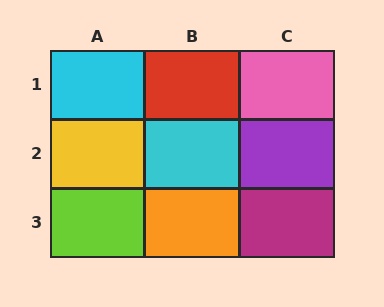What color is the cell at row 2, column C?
Purple.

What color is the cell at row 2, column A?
Yellow.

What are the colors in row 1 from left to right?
Cyan, red, pink.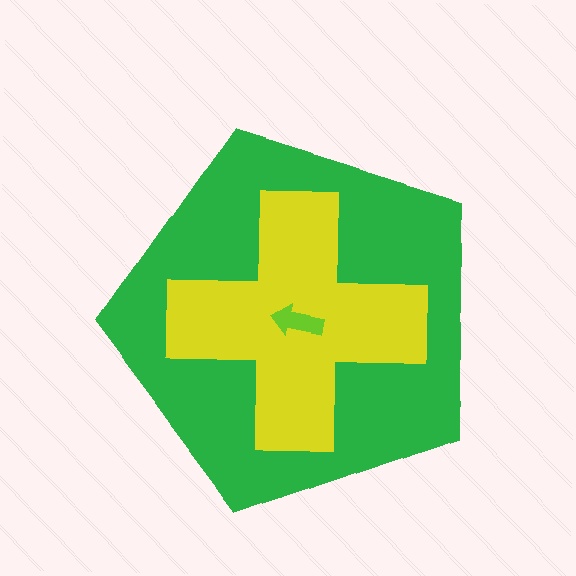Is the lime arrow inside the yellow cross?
Yes.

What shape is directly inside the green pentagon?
The yellow cross.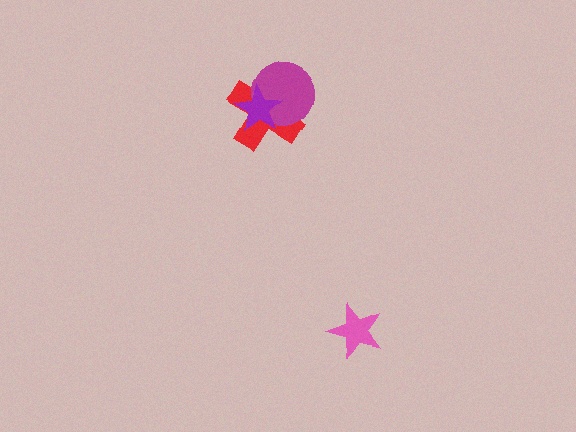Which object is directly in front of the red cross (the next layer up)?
The magenta circle is directly in front of the red cross.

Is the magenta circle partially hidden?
Yes, it is partially covered by another shape.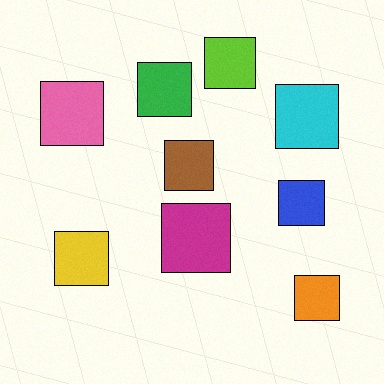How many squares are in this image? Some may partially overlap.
There are 9 squares.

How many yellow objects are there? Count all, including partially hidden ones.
There is 1 yellow object.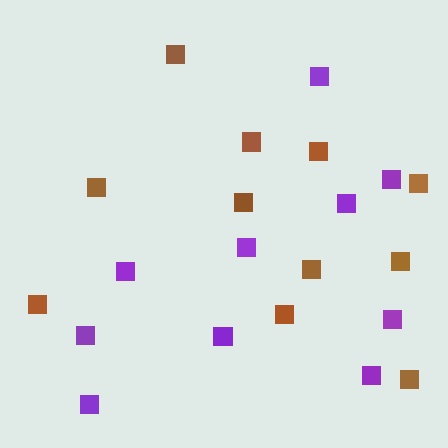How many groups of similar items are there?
There are 2 groups: one group of purple squares (10) and one group of brown squares (11).